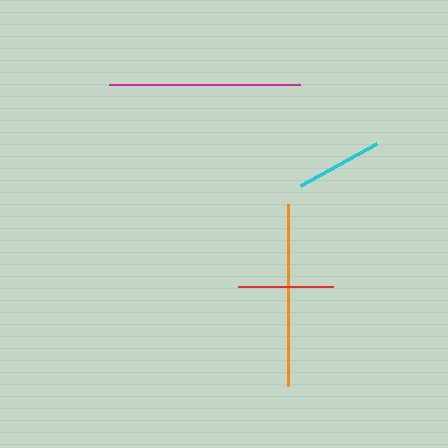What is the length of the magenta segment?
The magenta segment is approximately 191 pixels long.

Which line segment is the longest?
The magenta line is the longest at approximately 191 pixels.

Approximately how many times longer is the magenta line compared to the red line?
The magenta line is approximately 2.0 times the length of the red line.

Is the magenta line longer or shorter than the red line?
The magenta line is longer than the red line.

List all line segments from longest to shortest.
From longest to shortest: magenta, orange, red, cyan.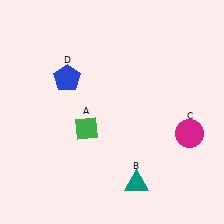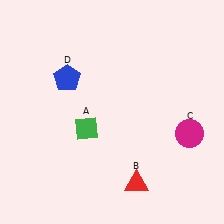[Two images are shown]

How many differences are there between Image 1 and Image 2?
There is 1 difference between the two images.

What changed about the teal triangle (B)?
In Image 1, B is teal. In Image 2, it changed to red.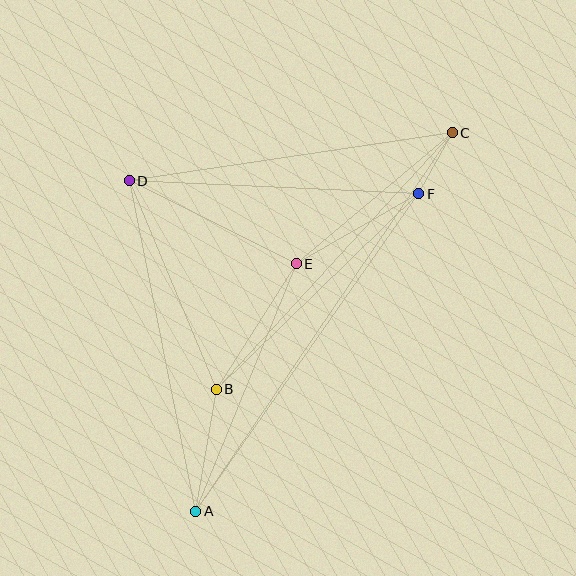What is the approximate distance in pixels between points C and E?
The distance between C and E is approximately 204 pixels.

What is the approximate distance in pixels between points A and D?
The distance between A and D is approximately 337 pixels.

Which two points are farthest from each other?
Points A and C are farthest from each other.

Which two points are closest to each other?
Points C and F are closest to each other.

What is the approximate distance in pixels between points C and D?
The distance between C and D is approximately 327 pixels.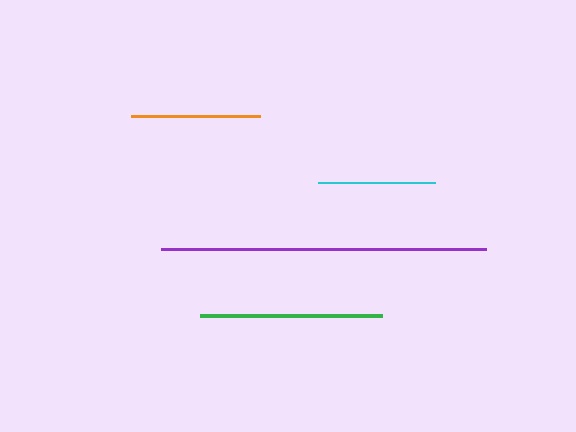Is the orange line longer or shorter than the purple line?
The purple line is longer than the orange line.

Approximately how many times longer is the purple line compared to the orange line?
The purple line is approximately 2.5 times the length of the orange line.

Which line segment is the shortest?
The cyan line is the shortest at approximately 117 pixels.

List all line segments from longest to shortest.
From longest to shortest: purple, green, orange, cyan.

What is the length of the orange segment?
The orange segment is approximately 129 pixels long.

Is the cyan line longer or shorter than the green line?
The green line is longer than the cyan line.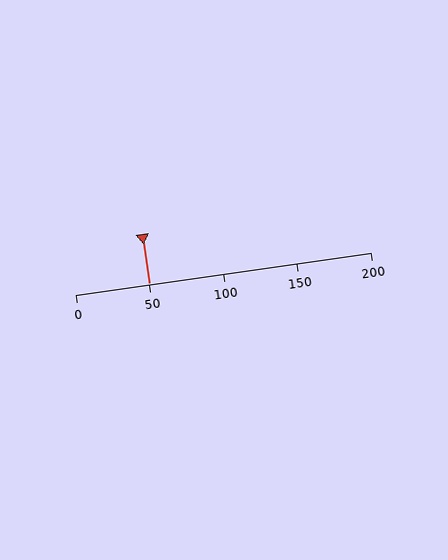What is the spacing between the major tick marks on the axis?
The major ticks are spaced 50 apart.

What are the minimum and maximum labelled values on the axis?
The axis runs from 0 to 200.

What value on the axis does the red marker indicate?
The marker indicates approximately 50.